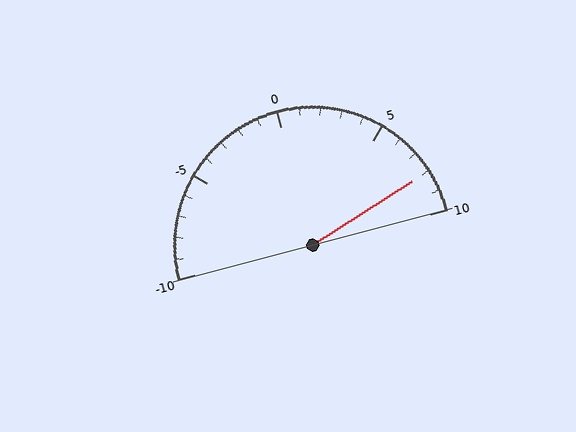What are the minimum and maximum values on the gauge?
The gauge ranges from -10 to 10.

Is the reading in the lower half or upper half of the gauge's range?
The reading is in the upper half of the range (-10 to 10).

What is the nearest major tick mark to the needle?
The nearest major tick mark is 10.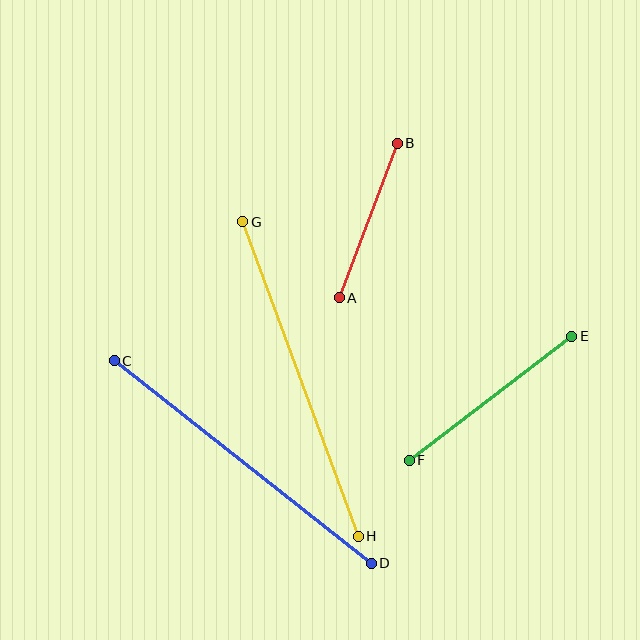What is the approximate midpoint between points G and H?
The midpoint is at approximately (300, 379) pixels.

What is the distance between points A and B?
The distance is approximately 165 pixels.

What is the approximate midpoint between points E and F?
The midpoint is at approximately (491, 398) pixels.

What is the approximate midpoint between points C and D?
The midpoint is at approximately (243, 462) pixels.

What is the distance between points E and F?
The distance is approximately 205 pixels.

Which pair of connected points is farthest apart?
Points G and H are farthest apart.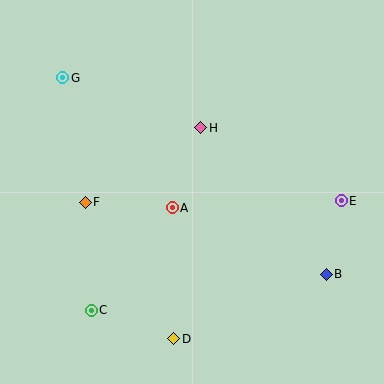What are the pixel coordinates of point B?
Point B is at (326, 274).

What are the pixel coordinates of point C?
Point C is at (91, 310).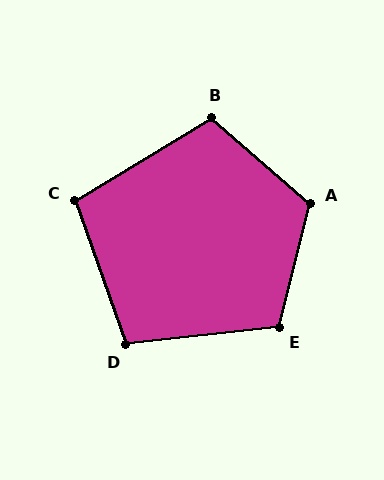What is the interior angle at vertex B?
Approximately 108 degrees (obtuse).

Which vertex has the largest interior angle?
A, at approximately 117 degrees.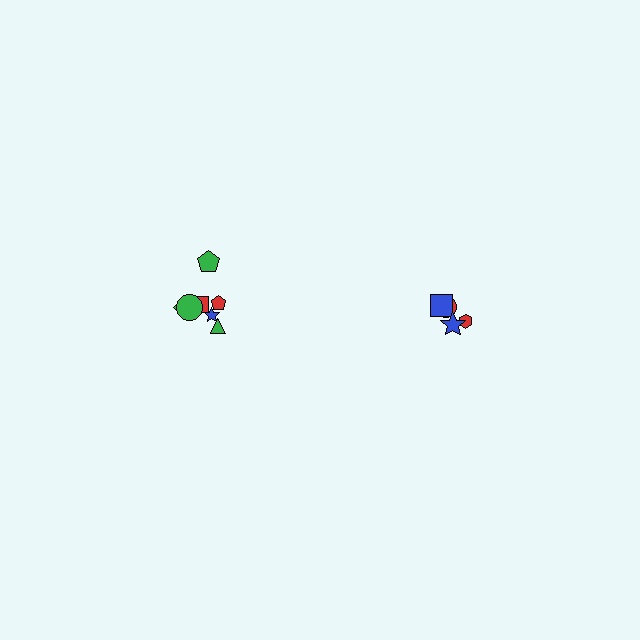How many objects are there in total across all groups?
There are 11 objects.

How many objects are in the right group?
There are 4 objects.